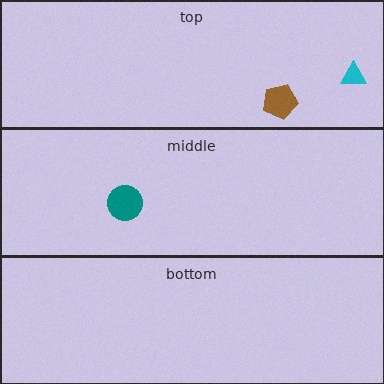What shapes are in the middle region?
The teal circle.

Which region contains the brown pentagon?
The top region.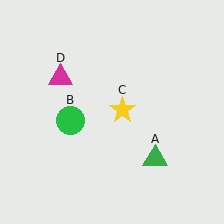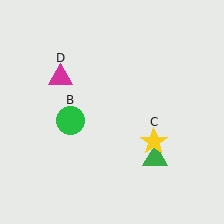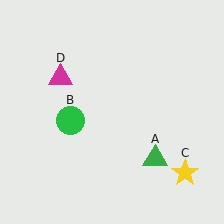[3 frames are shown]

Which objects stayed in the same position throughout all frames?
Green triangle (object A) and green circle (object B) and magenta triangle (object D) remained stationary.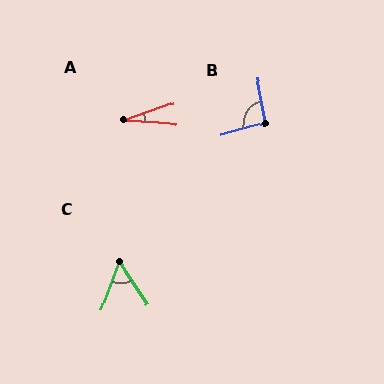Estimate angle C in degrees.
Approximately 54 degrees.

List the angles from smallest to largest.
A (23°), C (54°), B (95°).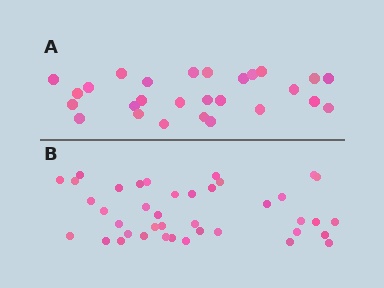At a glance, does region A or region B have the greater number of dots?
Region B (the bottom region) has more dots.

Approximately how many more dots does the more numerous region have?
Region B has approximately 15 more dots than region A.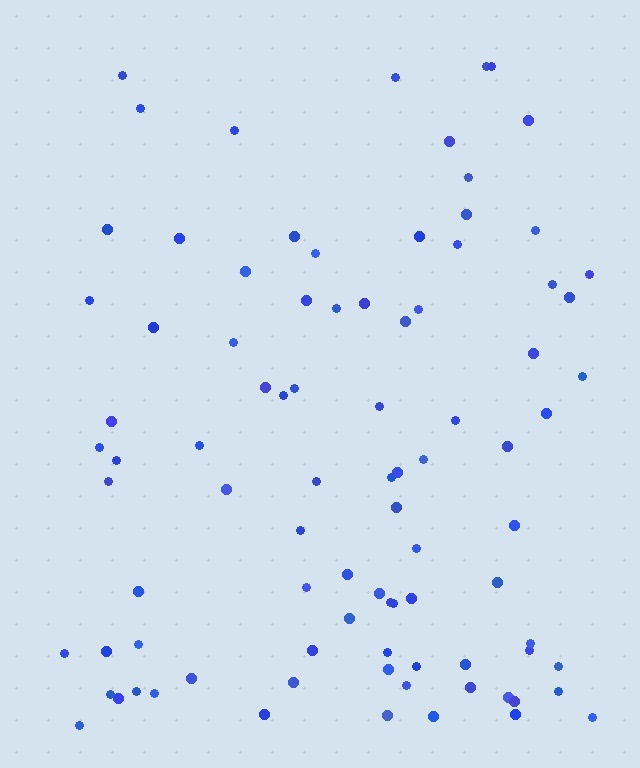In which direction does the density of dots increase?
From top to bottom, with the bottom side densest.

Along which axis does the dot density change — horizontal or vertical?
Vertical.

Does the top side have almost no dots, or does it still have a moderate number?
Still a moderate number, just noticeably fewer than the bottom.